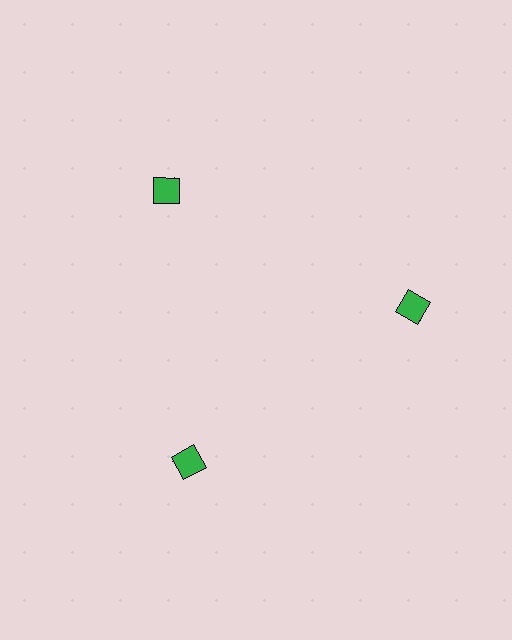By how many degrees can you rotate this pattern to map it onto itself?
The pattern maps onto itself every 120 degrees of rotation.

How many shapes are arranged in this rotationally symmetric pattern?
There are 6 shapes, arranged in 3 groups of 2.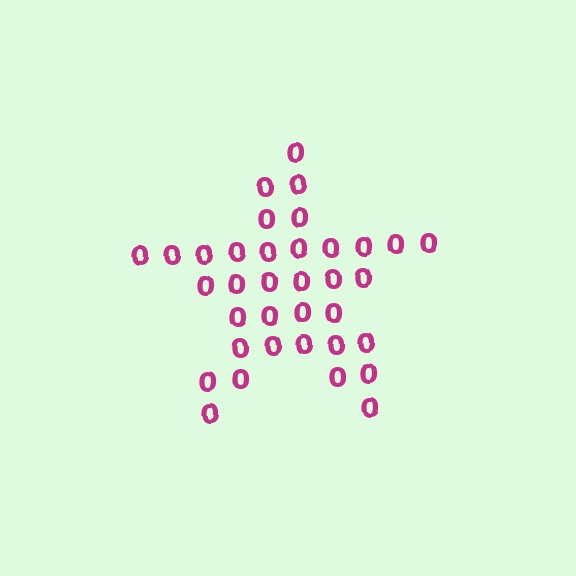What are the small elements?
The small elements are digit 0's.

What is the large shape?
The large shape is a star.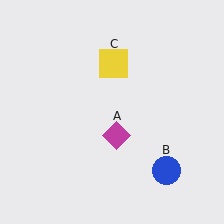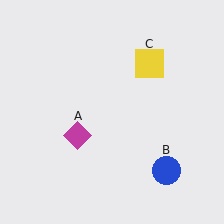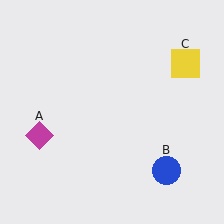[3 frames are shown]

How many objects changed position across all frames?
2 objects changed position: magenta diamond (object A), yellow square (object C).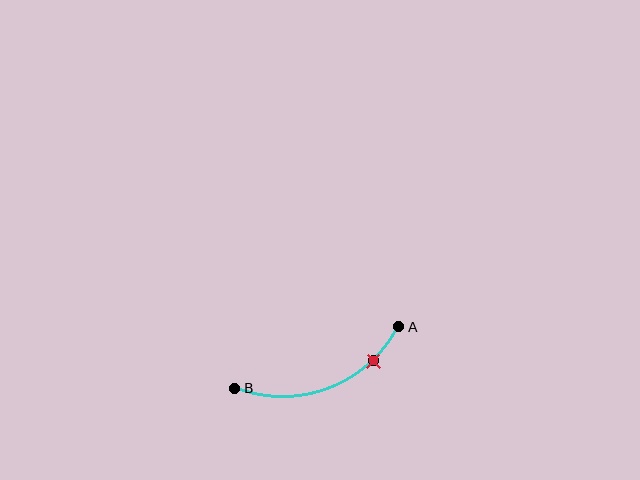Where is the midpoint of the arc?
The arc midpoint is the point on the curve farthest from the straight line joining A and B. It sits below that line.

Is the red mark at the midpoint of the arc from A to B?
No. The red mark lies on the arc but is closer to endpoint A. The arc midpoint would be at the point on the curve equidistant along the arc from both A and B.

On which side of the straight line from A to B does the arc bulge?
The arc bulges below the straight line connecting A and B.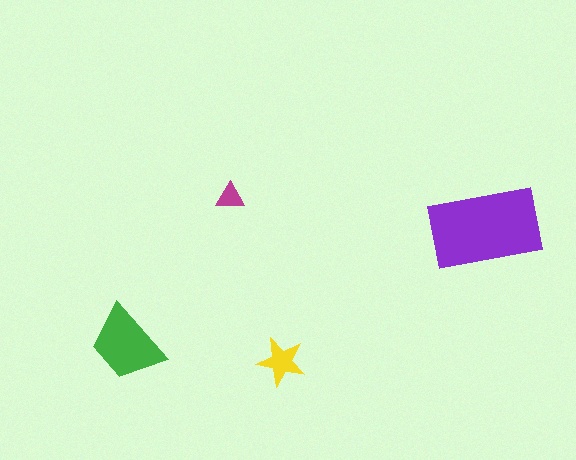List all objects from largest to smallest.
The purple rectangle, the green trapezoid, the yellow star, the magenta triangle.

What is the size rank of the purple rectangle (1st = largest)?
1st.